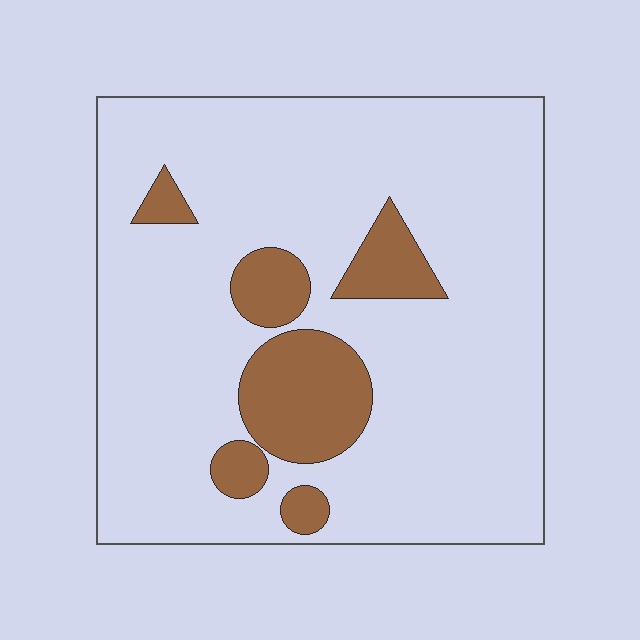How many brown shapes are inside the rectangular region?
6.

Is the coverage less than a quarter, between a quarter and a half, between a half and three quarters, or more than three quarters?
Less than a quarter.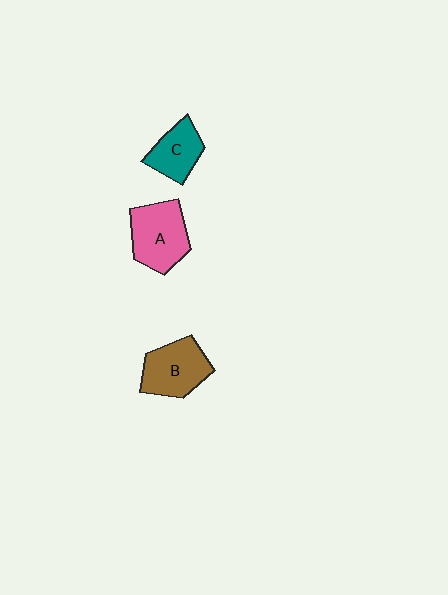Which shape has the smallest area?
Shape C (teal).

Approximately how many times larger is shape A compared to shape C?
Approximately 1.4 times.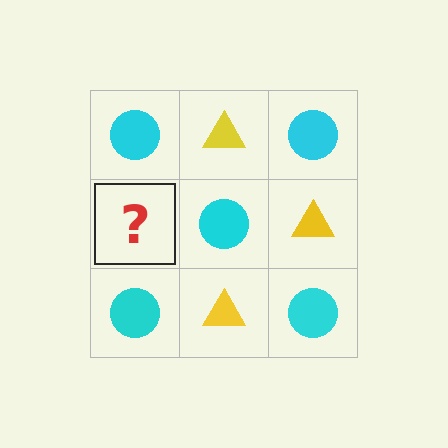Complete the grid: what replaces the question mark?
The question mark should be replaced with a yellow triangle.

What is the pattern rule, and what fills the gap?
The rule is that it alternates cyan circle and yellow triangle in a checkerboard pattern. The gap should be filled with a yellow triangle.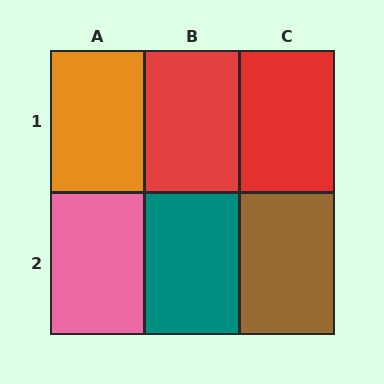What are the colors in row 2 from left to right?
Pink, teal, brown.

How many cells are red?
2 cells are red.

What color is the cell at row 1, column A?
Orange.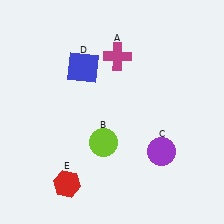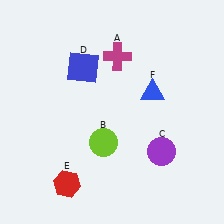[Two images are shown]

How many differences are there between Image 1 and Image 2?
There is 1 difference between the two images.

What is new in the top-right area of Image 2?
A blue triangle (F) was added in the top-right area of Image 2.